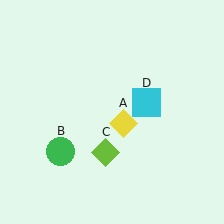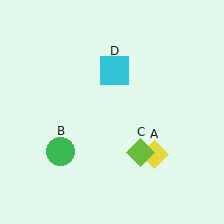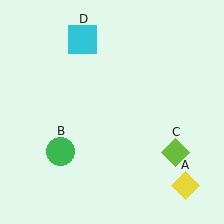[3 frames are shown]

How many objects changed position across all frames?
3 objects changed position: yellow diamond (object A), lime diamond (object C), cyan square (object D).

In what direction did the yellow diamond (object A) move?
The yellow diamond (object A) moved down and to the right.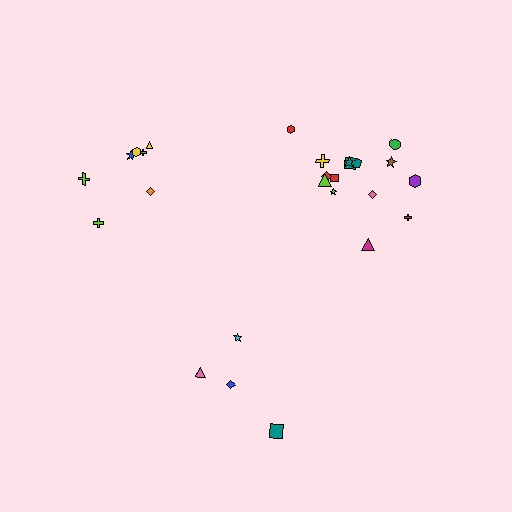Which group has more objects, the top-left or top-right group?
The top-right group.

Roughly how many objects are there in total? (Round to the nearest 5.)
Roughly 25 objects in total.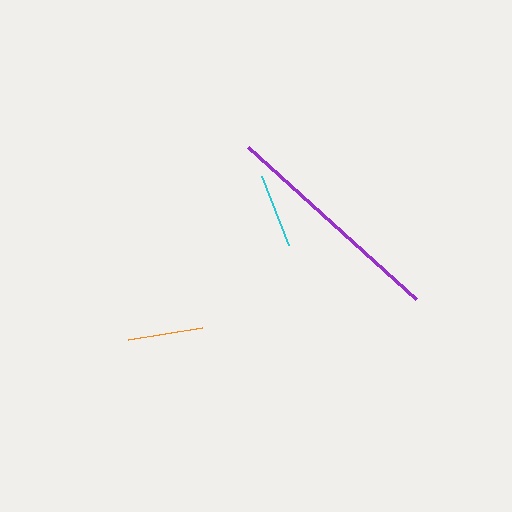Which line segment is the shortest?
The cyan line is the shortest at approximately 74 pixels.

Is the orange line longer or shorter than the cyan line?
The orange line is longer than the cyan line.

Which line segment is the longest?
The purple line is the longest at approximately 228 pixels.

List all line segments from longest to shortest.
From longest to shortest: purple, orange, cyan.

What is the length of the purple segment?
The purple segment is approximately 228 pixels long.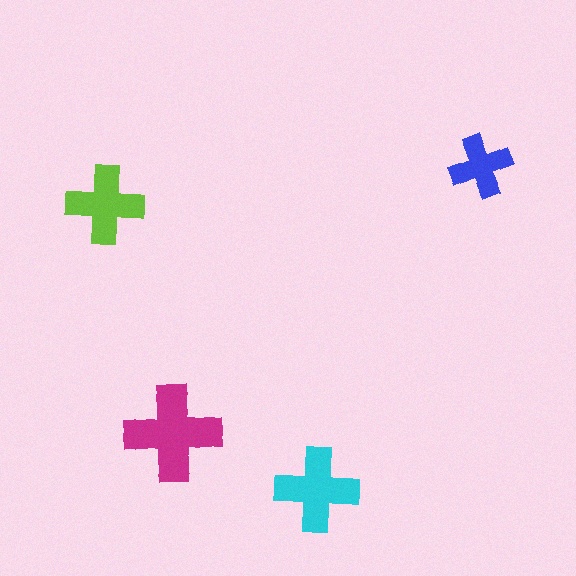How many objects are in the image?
There are 4 objects in the image.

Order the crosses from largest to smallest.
the magenta one, the cyan one, the lime one, the blue one.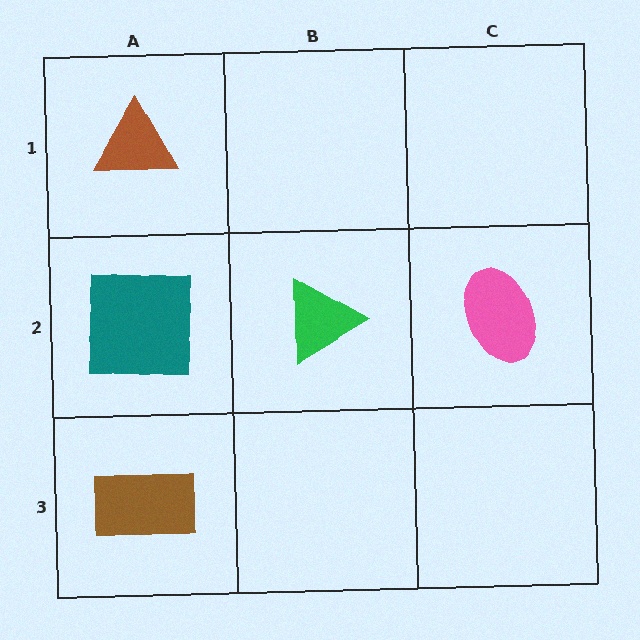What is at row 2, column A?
A teal square.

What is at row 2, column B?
A green triangle.